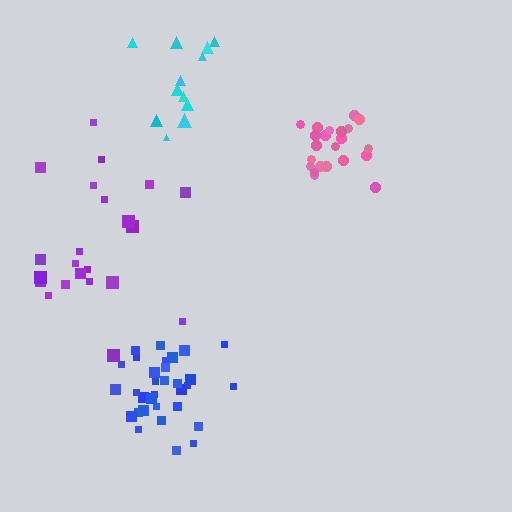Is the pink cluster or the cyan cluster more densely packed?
Pink.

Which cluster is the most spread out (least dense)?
Purple.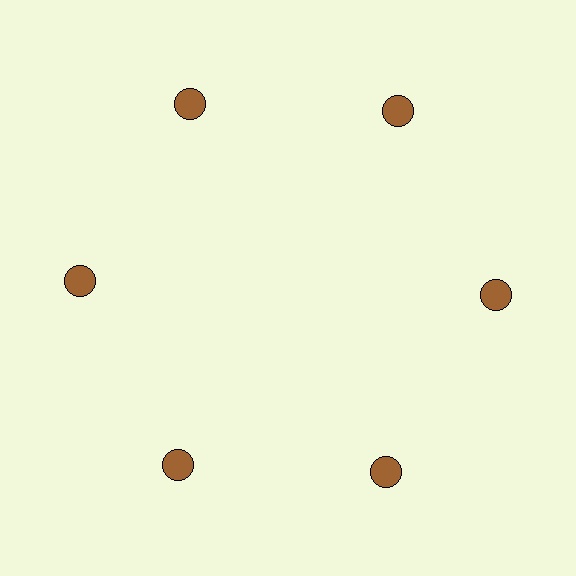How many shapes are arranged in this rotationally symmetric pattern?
There are 6 shapes, arranged in 6 groups of 1.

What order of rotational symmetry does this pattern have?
This pattern has 6-fold rotational symmetry.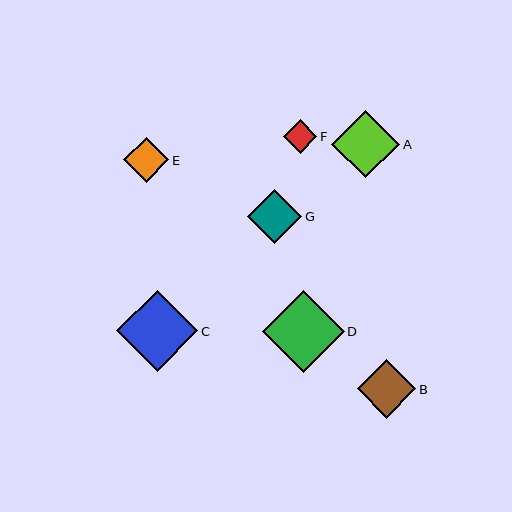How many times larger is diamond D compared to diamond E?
Diamond D is approximately 1.8 times the size of diamond E.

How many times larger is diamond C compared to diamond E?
Diamond C is approximately 1.8 times the size of diamond E.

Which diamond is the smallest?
Diamond F is the smallest with a size of approximately 33 pixels.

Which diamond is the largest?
Diamond D is the largest with a size of approximately 82 pixels.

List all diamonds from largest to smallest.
From largest to smallest: D, C, A, B, G, E, F.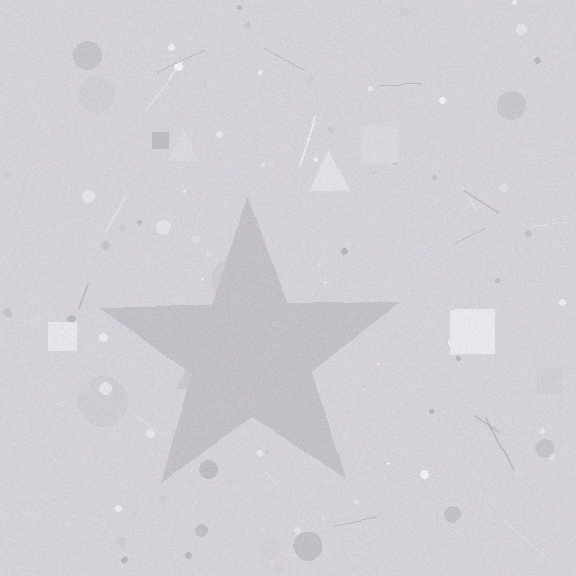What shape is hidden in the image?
A star is hidden in the image.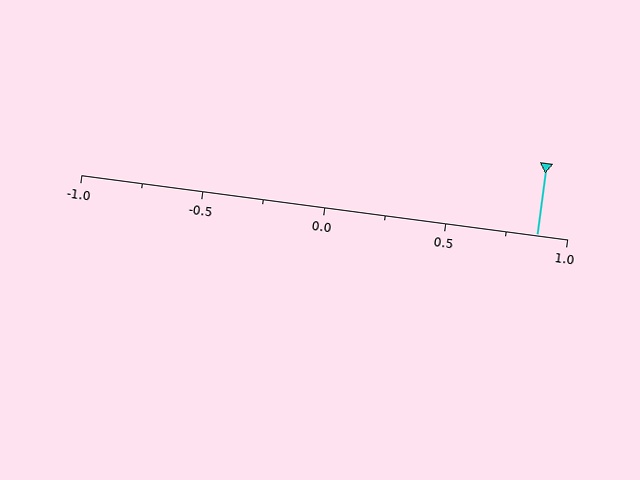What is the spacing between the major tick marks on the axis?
The major ticks are spaced 0.5 apart.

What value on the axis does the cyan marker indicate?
The marker indicates approximately 0.88.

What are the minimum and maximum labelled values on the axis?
The axis runs from -1.0 to 1.0.